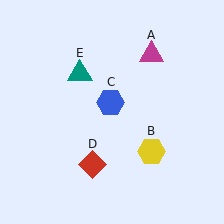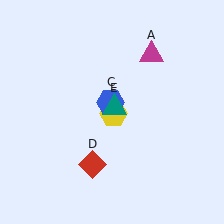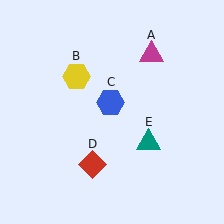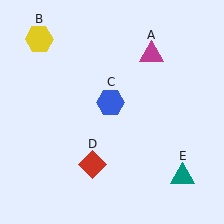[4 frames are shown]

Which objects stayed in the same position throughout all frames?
Magenta triangle (object A) and blue hexagon (object C) and red diamond (object D) remained stationary.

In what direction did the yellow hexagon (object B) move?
The yellow hexagon (object B) moved up and to the left.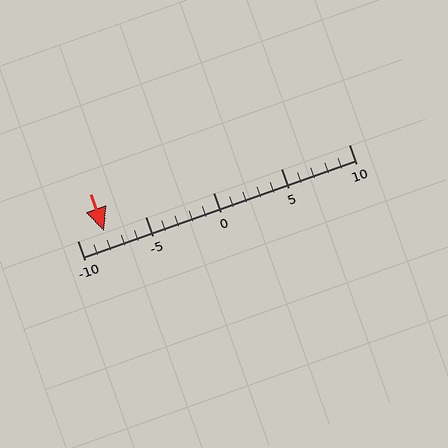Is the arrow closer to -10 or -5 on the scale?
The arrow is closer to -10.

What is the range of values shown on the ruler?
The ruler shows values from -10 to 10.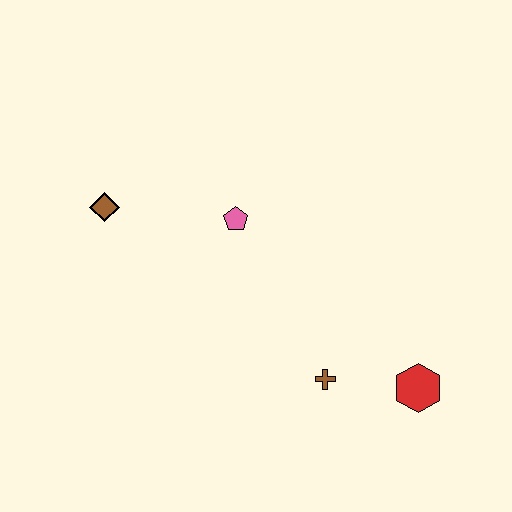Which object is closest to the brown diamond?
The pink pentagon is closest to the brown diamond.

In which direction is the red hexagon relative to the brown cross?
The red hexagon is to the right of the brown cross.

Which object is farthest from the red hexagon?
The brown diamond is farthest from the red hexagon.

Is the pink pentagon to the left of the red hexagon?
Yes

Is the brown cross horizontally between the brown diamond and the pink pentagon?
No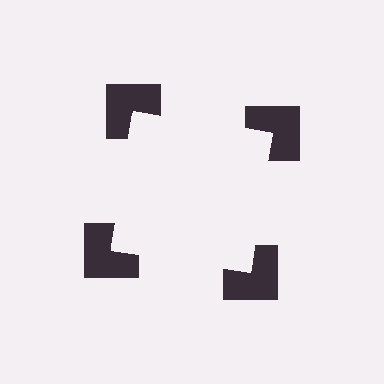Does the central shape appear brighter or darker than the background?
It typically appears slightly brighter than the background, even though no actual brightness change is drawn.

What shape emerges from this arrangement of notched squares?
An illusory square — its edges are inferred from the aligned wedge cuts in the notched squares, not physically drawn.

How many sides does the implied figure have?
4 sides.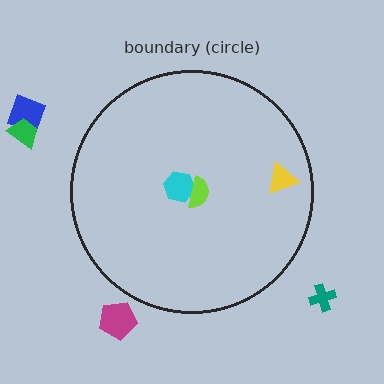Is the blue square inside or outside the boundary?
Outside.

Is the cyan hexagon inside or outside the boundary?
Inside.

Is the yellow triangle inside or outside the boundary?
Inside.